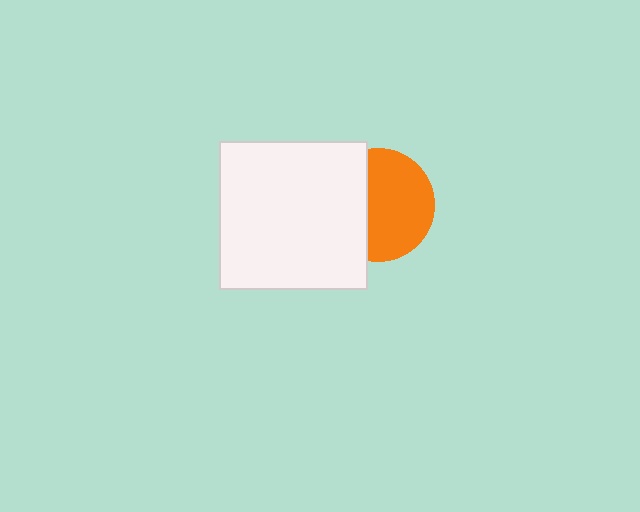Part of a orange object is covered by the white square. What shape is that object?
It is a circle.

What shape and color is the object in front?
The object in front is a white square.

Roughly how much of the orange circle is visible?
About half of it is visible (roughly 62%).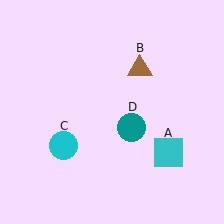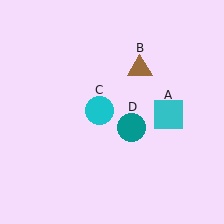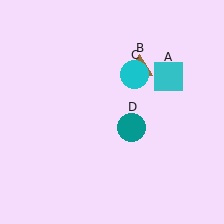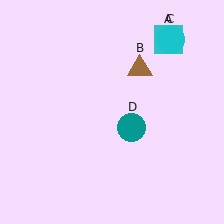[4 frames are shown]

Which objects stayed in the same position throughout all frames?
Brown triangle (object B) and teal circle (object D) remained stationary.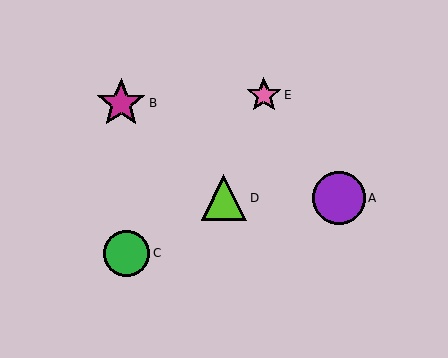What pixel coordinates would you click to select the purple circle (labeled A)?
Click at (339, 198) to select the purple circle A.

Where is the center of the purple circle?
The center of the purple circle is at (339, 198).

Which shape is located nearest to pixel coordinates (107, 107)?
The magenta star (labeled B) at (121, 103) is nearest to that location.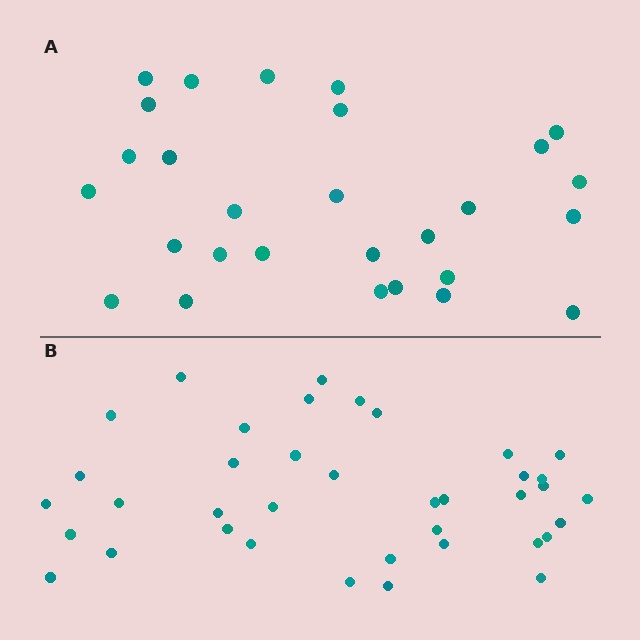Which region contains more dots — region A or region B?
Region B (the bottom region) has more dots.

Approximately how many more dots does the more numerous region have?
Region B has roughly 10 or so more dots than region A.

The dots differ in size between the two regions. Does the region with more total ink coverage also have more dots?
No. Region A has more total ink coverage because its dots are larger, but region B actually contains more individual dots. Total area can be misleading — the number of items is what matters here.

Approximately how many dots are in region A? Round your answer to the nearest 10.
About 30 dots. (The exact count is 28, which rounds to 30.)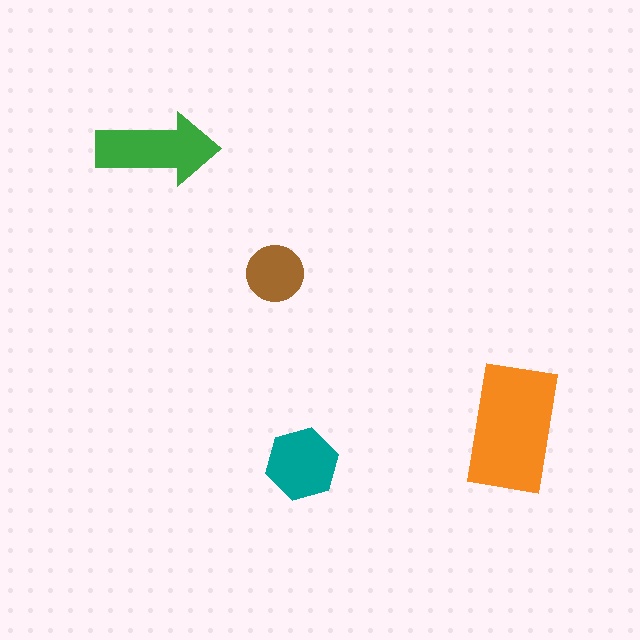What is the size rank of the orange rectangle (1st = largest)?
1st.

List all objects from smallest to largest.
The brown circle, the teal hexagon, the green arrow, the orange rectangle.